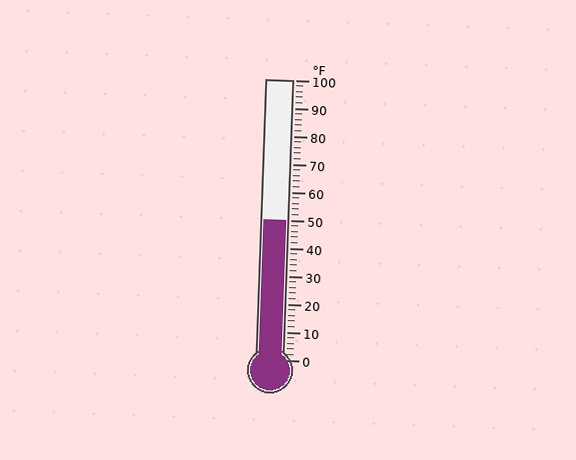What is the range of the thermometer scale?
The thermometer scale ranges from 0°F to 100°F.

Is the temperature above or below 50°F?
The temperature is at 50°F.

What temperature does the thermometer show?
The thermometer shows approximately 50°F.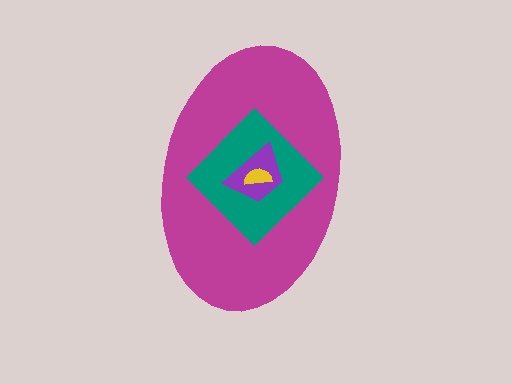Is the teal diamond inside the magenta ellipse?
Yes.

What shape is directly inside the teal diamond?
The purple trapezoid.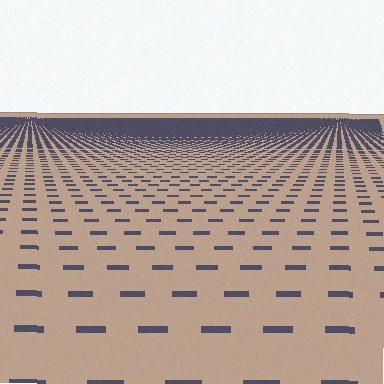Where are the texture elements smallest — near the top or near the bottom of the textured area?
Near the top.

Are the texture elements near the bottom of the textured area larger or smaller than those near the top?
Larger. Near the bottom, elements are closer to the viewer and appear at a bigger on-screen size.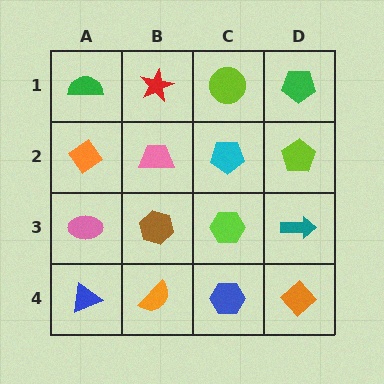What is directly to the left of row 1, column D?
A lime circle.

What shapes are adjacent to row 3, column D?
A lime pentagon (row 2, column D), an orange diamond (row 4, column D), a lime hexagon (row 3, column C).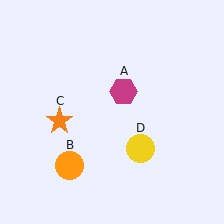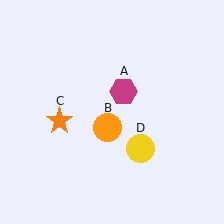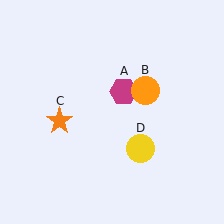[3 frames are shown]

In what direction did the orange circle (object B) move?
The orange circle (object B) moved up and to the right.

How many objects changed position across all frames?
1 object changed position: orange circle (object B).